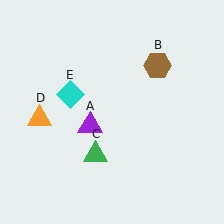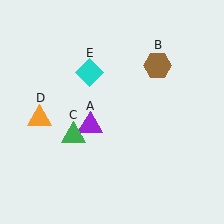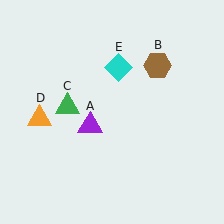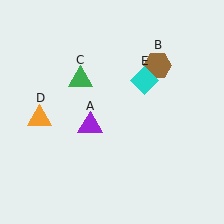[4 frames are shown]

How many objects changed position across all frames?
2 objects changed position: green triangle (object C), cyan diamond (object E).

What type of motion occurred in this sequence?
The green triangle (object C), cyan diamond (object E) rotated clockwise around the center of the scene.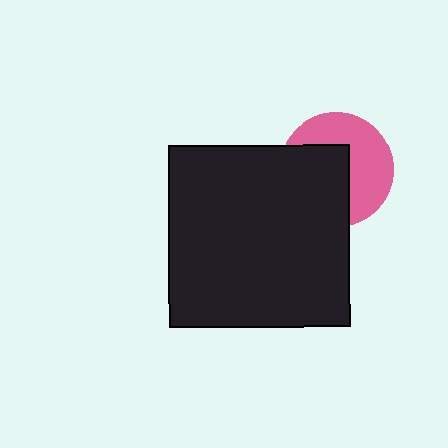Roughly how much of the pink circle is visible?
About half of it is visible (roughly 52%).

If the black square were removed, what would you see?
You would see the complete pink circle.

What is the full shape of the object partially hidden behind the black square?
The partially hidden object is a pink circle.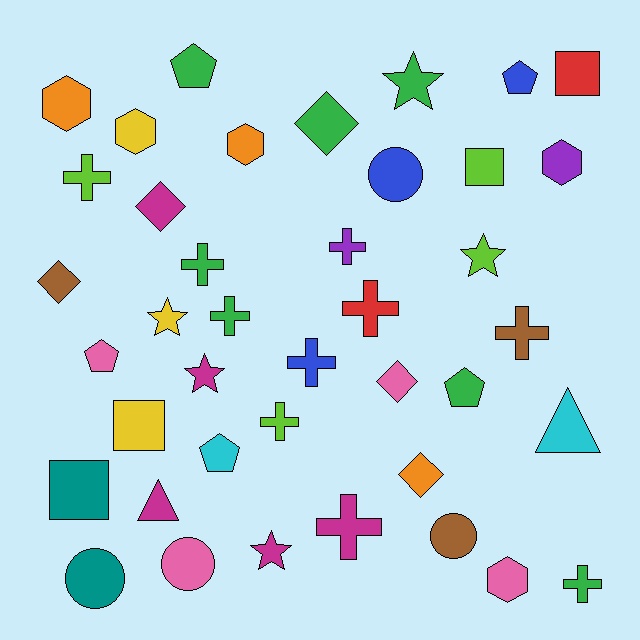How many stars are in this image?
There are 5 stars.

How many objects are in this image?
There are 40 objects.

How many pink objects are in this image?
There are 4 pink objects.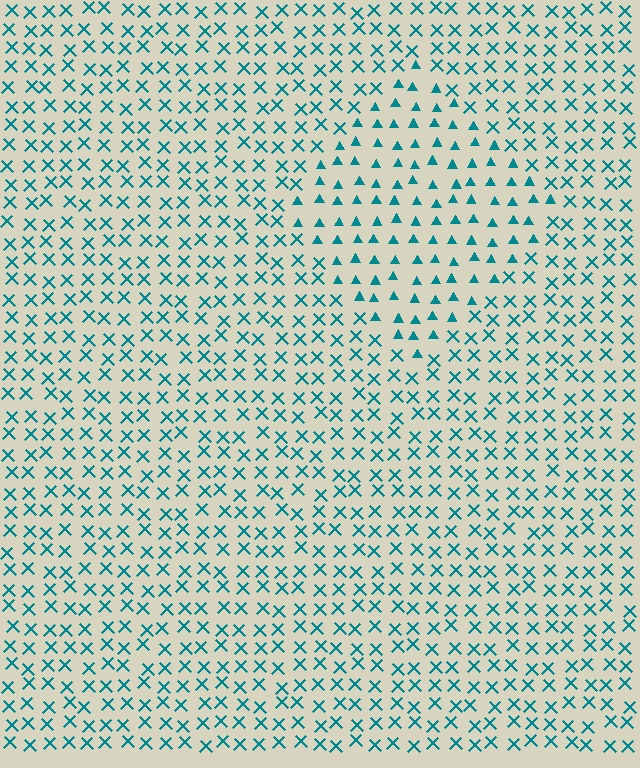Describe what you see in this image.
The image is filled with small teal elements arranged in a uniform grid. A diamond-shaped region contains triangles, while the surrounding area contains X marks. The boundary is defined purely by the change in element shape.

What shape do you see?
I see a diamond.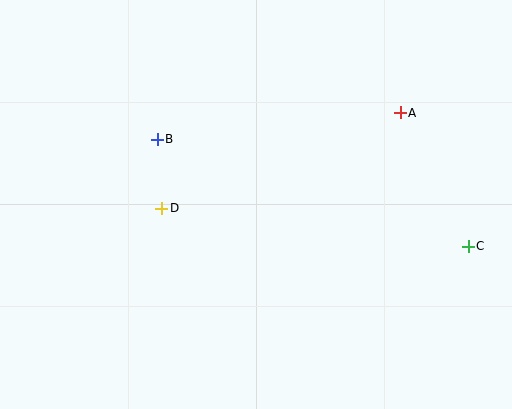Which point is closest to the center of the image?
Point D at (162, 208) is closest to the center.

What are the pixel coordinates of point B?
Point B is at (157, 139).